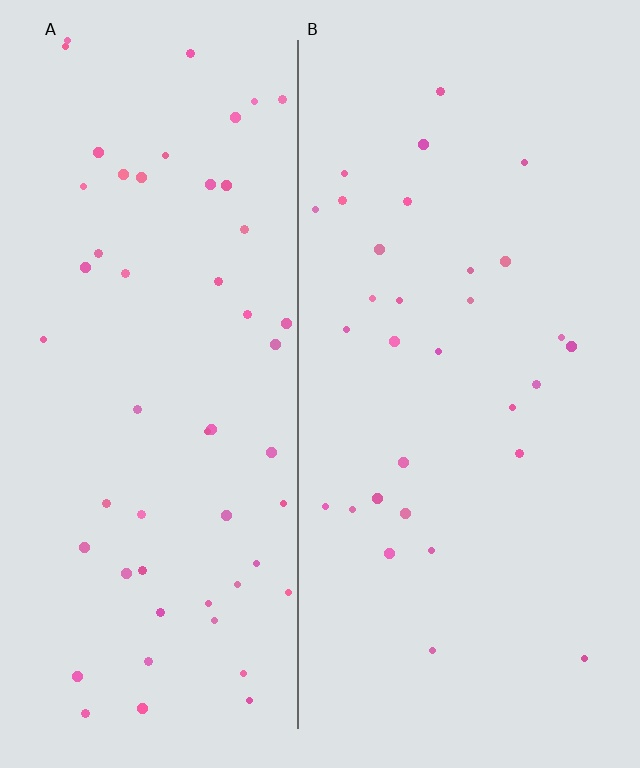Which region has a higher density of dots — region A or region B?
A (the left).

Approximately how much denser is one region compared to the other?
Approximately 1.8× — region A over region B.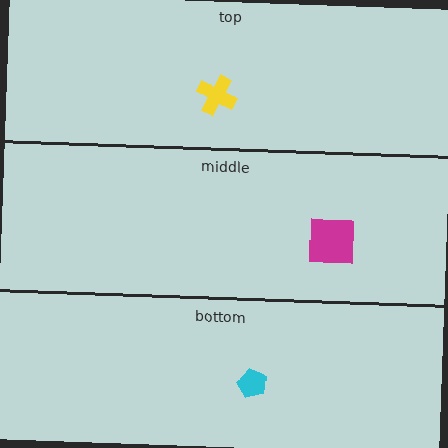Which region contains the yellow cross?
The top region.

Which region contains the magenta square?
The middle region.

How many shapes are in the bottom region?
1.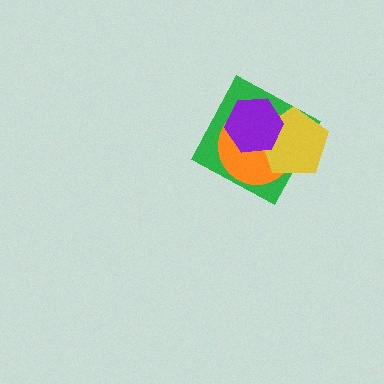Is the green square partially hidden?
Yes, it is partially covered by another shape.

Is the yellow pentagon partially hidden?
Yes, it is partially covered by another shape.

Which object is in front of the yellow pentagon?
The purple hexagon is in front of the yellow pentagon.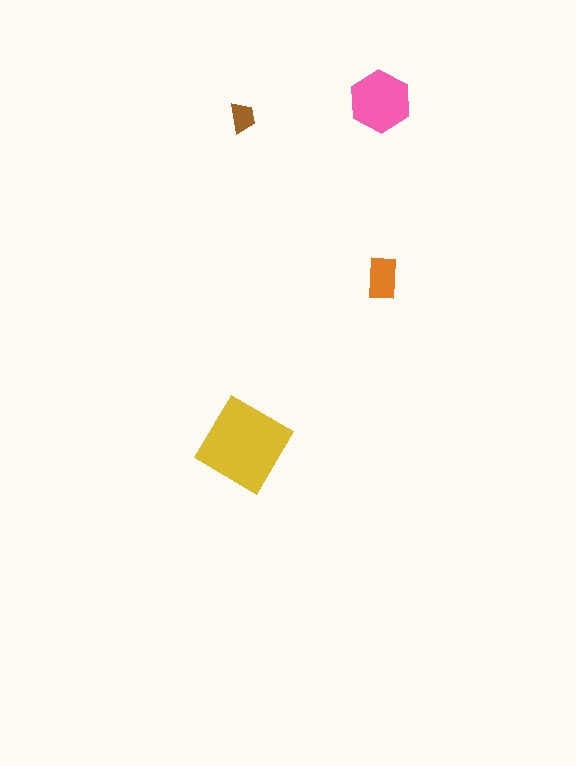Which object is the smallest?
The brown trapezoid.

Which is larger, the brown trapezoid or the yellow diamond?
The yellow diamond.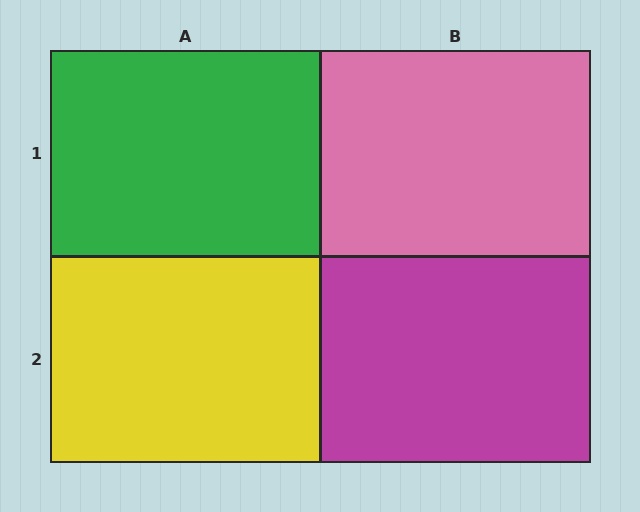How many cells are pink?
1 cell is pink.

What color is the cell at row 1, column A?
Green.